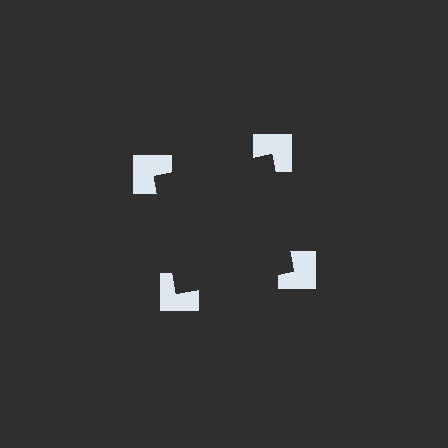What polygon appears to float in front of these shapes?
An illusory square — its edges are inferred from the aligned wedge cuts in the notched squares, not physically drawn.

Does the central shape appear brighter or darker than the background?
It typically appears slightly darker than the background, even though no actual brightness change is drawn.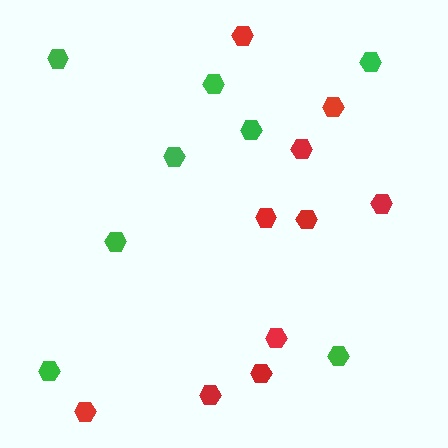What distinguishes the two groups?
There are 2 groups: one group of green hexagons (8) and one group of red hexagons (10).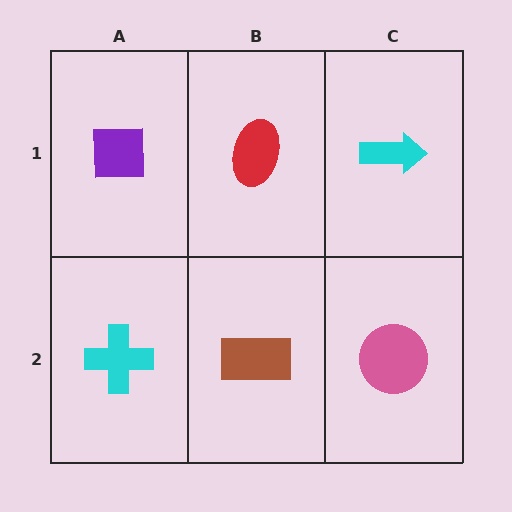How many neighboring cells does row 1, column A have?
2.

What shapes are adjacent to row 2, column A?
A purple square (row 1, column A), a brown rectangle (row 2, column B).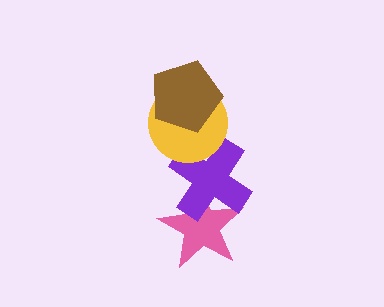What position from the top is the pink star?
The pink star is 4th from the top.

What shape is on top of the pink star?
The purple cross is on top of the pink star.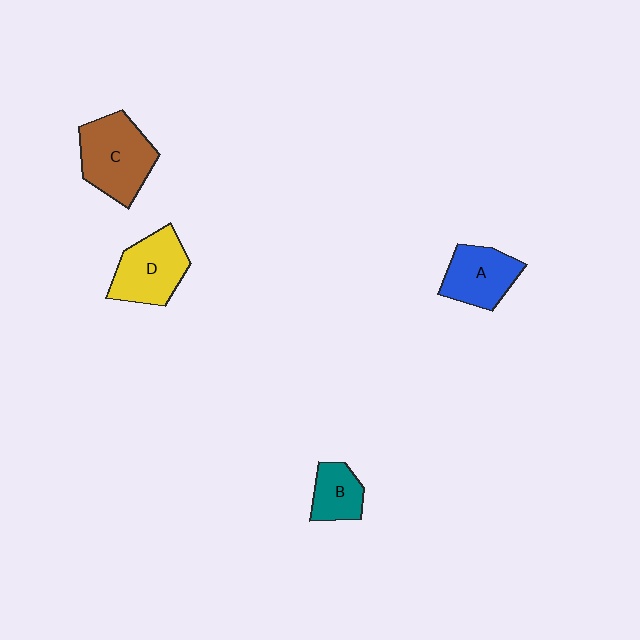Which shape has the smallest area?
Shape B (teal).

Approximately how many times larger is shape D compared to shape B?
Approximately 1.7 times.